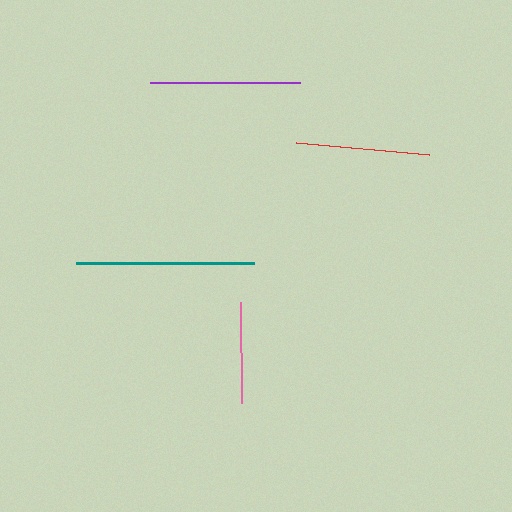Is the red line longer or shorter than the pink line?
The red line is longer than the pink line.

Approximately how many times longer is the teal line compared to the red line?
The teal line is approximately 1.3 times the length of the red line.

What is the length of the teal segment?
The teal segment is approximately 178 pixels long.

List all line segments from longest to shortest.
From longest to shortest: teal, purple, red, pink.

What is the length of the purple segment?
The purple segment is approximately 150 pixels long.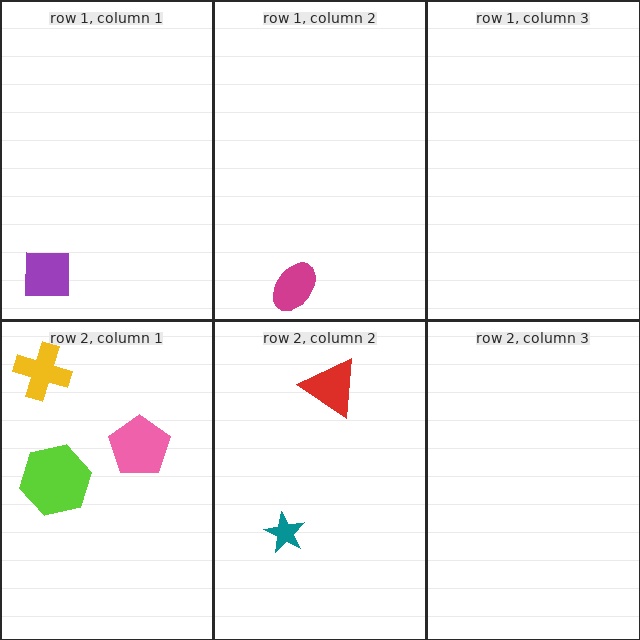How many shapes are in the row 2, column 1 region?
3.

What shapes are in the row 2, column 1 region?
The yellow cross, the pink pentagon, the lime hexagon.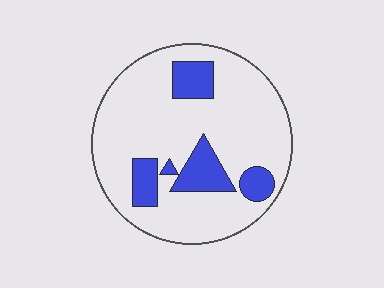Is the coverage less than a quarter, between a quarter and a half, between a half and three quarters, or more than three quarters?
Less than a quarter.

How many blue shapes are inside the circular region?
5.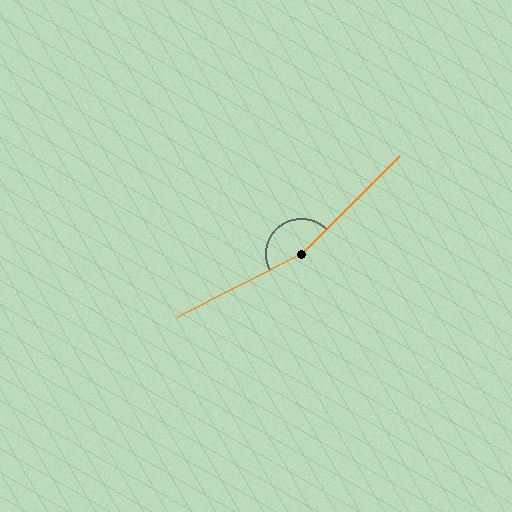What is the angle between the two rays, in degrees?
Approximately 162 degrees.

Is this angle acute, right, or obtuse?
It is obtuse.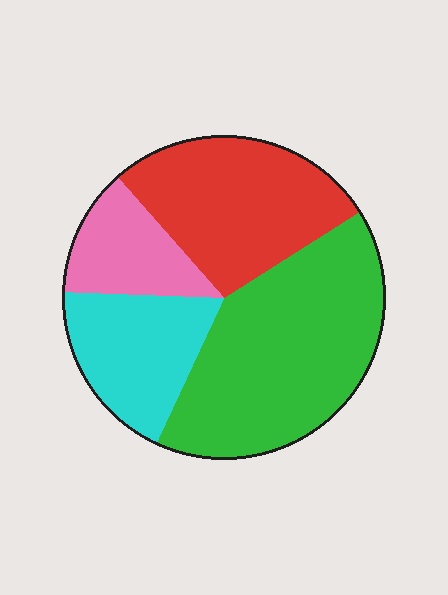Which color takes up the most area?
Green, at roughly 40%.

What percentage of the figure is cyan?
Cyan covers around 20% of the figure.